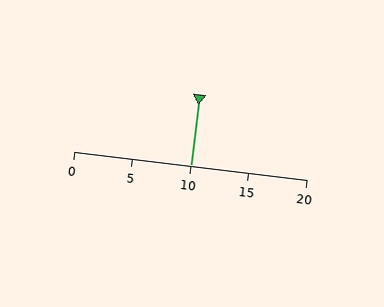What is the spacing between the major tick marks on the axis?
The major ticks are spaced 5 apart.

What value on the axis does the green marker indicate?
The marker indicates approximately 10.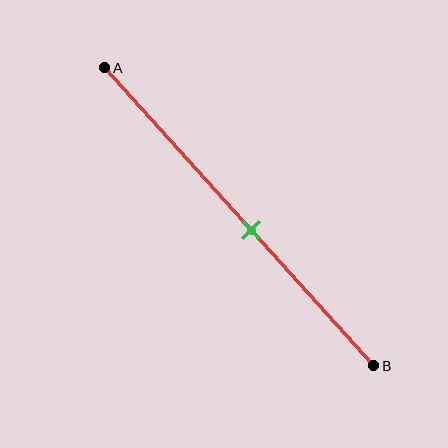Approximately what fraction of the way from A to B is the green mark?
The green mark is approximately 55% of the way from A to B.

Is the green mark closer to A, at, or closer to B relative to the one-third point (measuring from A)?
The green mark is closer to point B than the one-third point of segment AB.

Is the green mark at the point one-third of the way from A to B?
No, the mark is at about 55% from A, not at the 33% one-third point.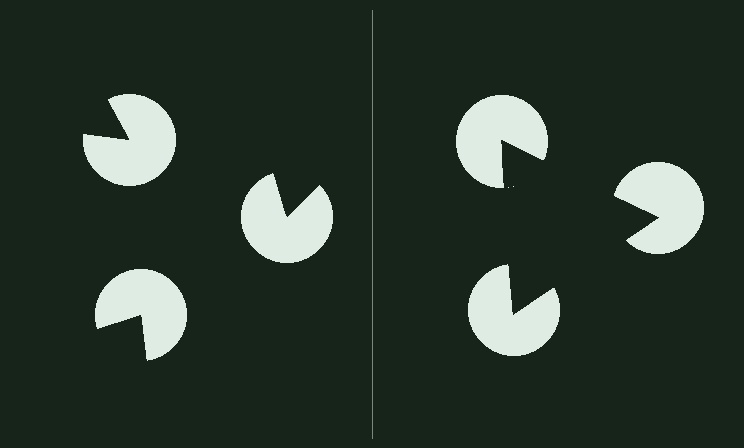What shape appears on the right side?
An illusory triangle.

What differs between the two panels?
The pac-man discs are positioned identically on both sides; only the wedge orientations differ. On the right they align to a triangle; on the left they are misaligned.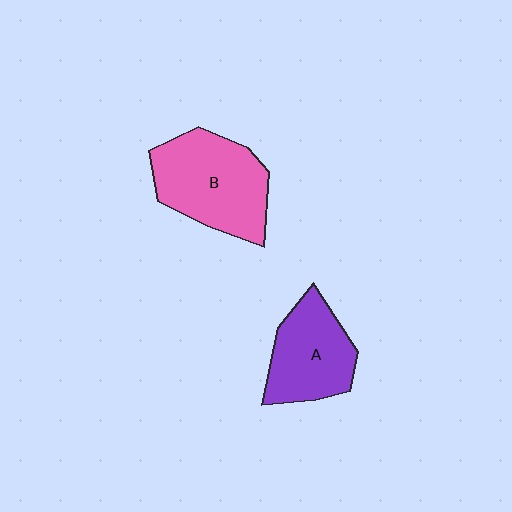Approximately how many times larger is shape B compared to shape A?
Approximately 1.3 times.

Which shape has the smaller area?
Shape A (purple).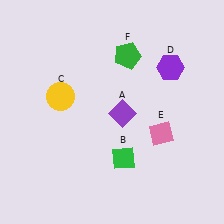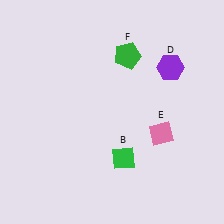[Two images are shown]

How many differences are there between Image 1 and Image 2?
There are 2 differences between the two images.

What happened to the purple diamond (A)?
The purple diamond (A) was removed in Image 2. It was in the bottom-right area of Image 1.